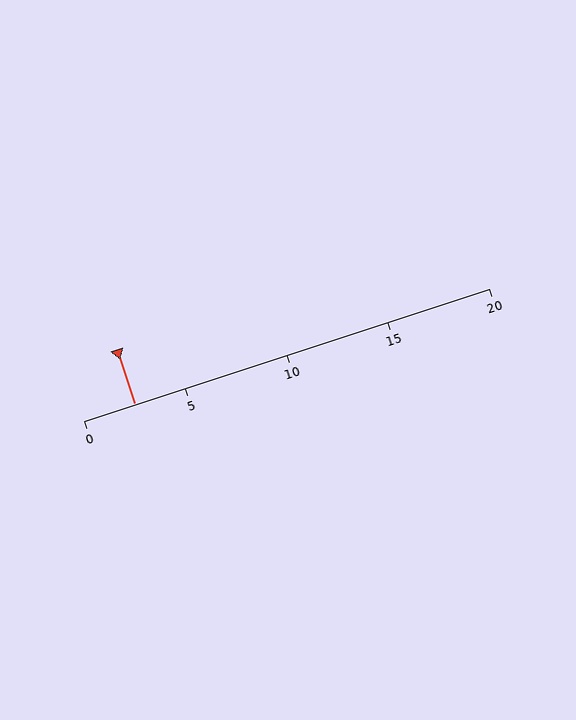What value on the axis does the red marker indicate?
The marker indicates approximately 2.5.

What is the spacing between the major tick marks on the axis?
The major ticks are spaced 5 apart.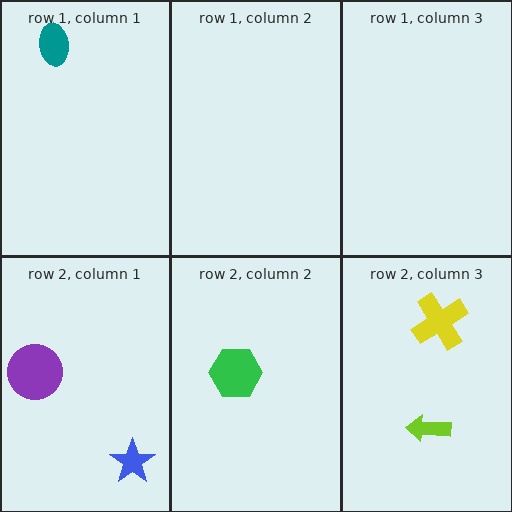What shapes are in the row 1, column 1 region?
The teal ellipse.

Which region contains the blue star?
The row 2, column 1 region.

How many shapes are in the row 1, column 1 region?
1.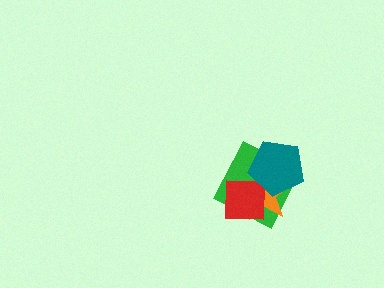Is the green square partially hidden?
Yes, it is partially covered by another shape.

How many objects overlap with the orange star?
3 objects overlap with the orange star.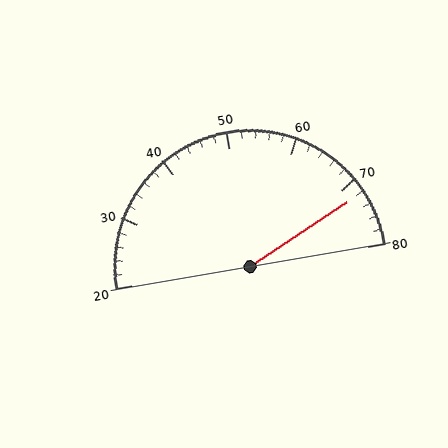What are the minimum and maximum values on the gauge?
The gauge ranges from 20 to 80.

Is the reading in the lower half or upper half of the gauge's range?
The reading is in the upper half of the range (20 to 80).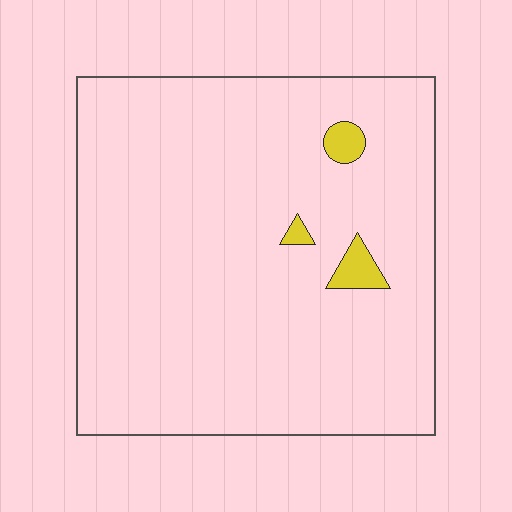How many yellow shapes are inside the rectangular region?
3.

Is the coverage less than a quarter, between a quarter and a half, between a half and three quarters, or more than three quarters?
Less than a quarter.